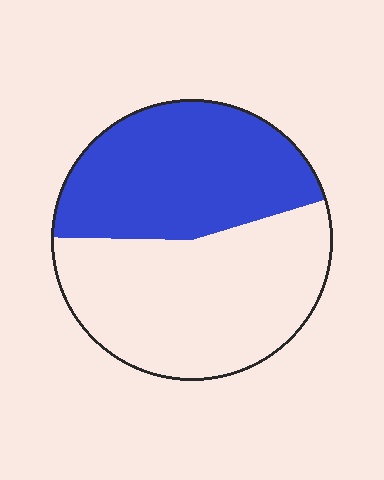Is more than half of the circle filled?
No.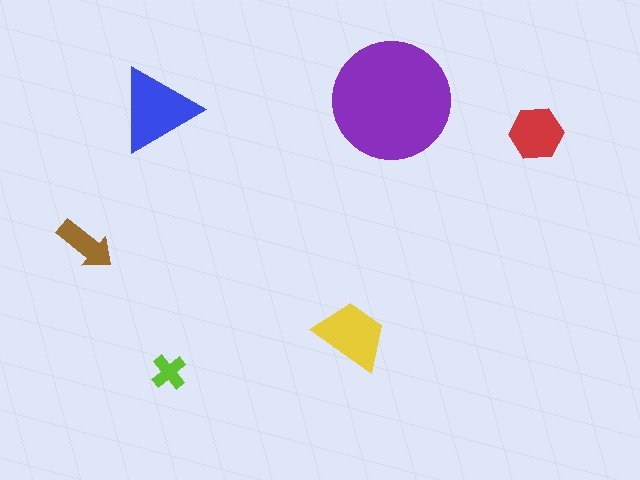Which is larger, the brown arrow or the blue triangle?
The blue triangle.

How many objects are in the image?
There are 6 objects in the image.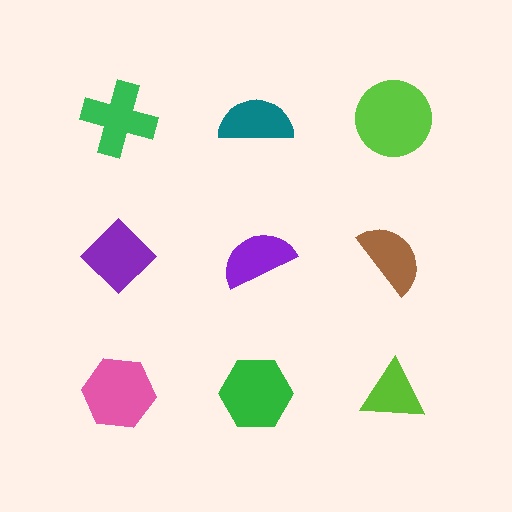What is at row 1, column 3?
A lime circle.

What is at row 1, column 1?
A green cross.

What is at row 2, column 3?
A brown semicircle.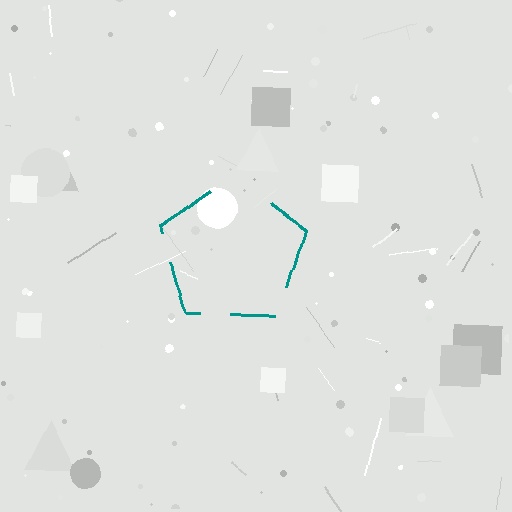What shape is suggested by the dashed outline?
The dashed outline suggests a pentagon.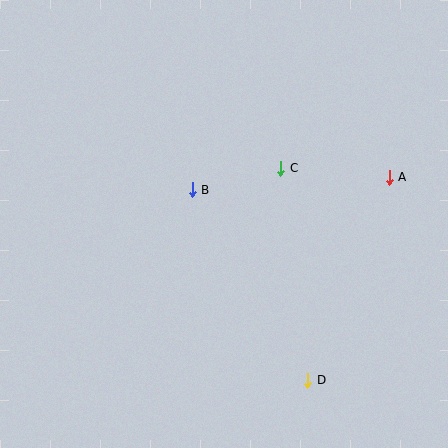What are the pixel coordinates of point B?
Point B is at (192, 190).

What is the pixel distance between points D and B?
The distance between D and B is 223 pixels.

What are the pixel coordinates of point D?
Point D is at (308, 380).